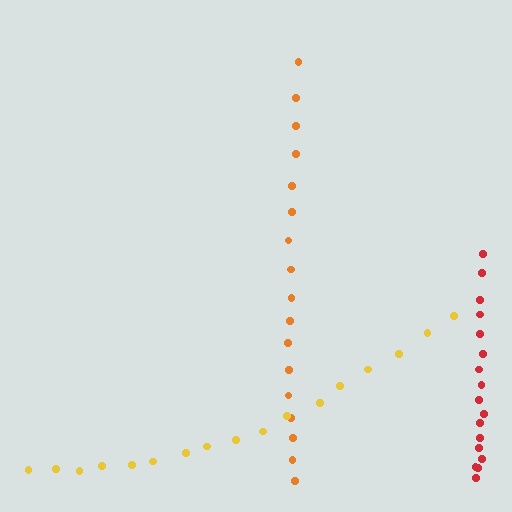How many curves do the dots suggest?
There are 3 distinct paths.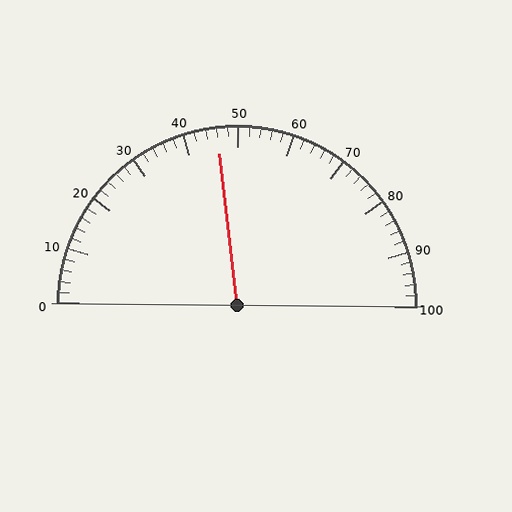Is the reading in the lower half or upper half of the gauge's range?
The reading is in the lower half of the range (0 to 100).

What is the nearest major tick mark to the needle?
The nearest major tick mark is 50.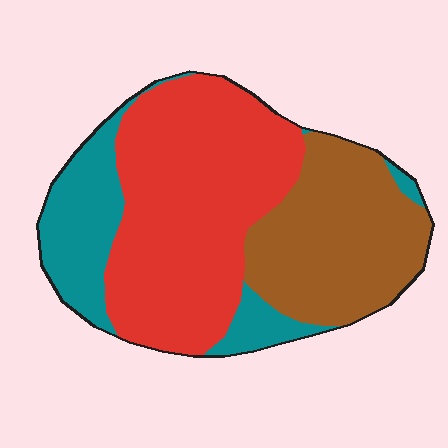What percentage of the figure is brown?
Brown covers roughly 30% of the figure.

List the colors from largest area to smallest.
From largest to smallest: red, brown, teal.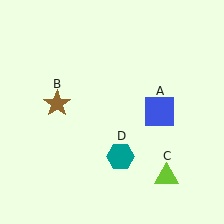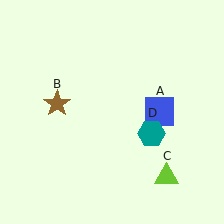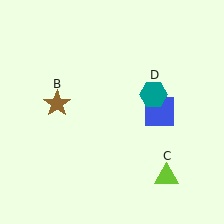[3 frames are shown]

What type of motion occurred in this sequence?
The teal hexagon (object D) rotated counterclockwise around the center of the scene.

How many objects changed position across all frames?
1 object changed position: teal hexagon (object D).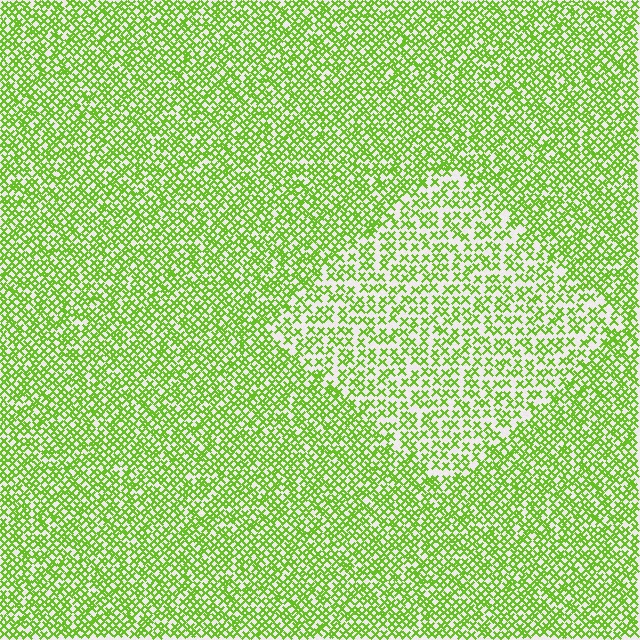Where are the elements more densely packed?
The elements are more densely packed outside the diamond boundary.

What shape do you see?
I see a diamond.